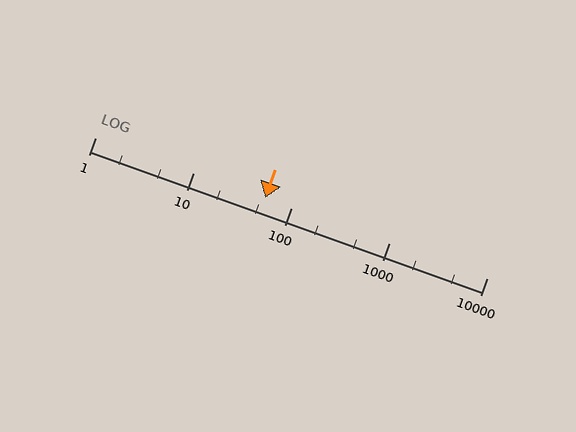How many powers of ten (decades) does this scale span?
The scale spans 4 decades, from 1 to 10000.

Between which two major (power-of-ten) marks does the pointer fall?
The pointer is between 10 and 100.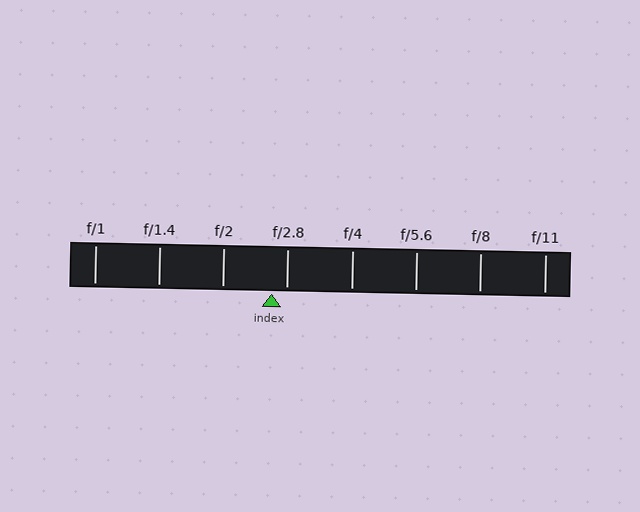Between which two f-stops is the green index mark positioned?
The index mark is between f/2 and f/2.8.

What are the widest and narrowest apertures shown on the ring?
The widest aperture shown is f/1 and the narrowest is f/11.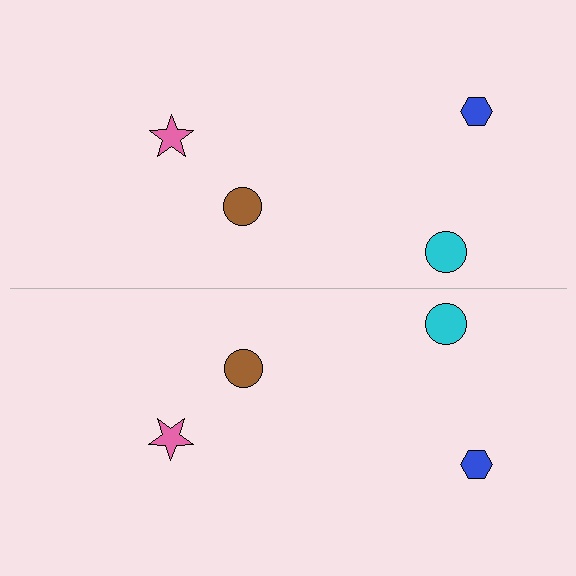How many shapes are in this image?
There are 8 shapes in this image.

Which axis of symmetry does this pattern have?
The pattern has a horizontal axis of symmetry running through the center of the image.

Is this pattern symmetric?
Yes, this pattern has bilateral (reflection) symmetry.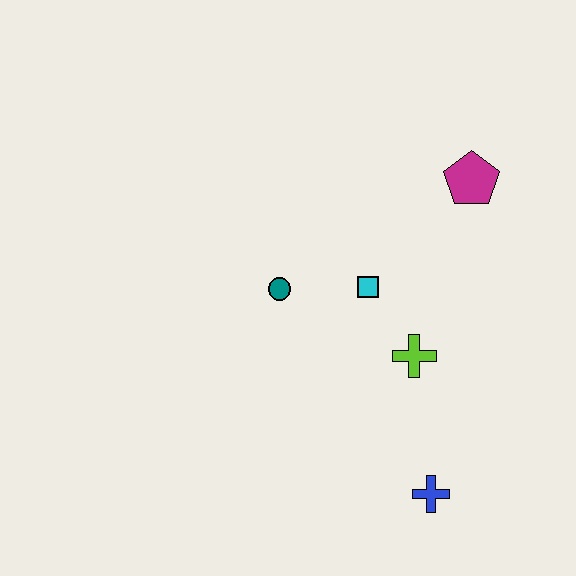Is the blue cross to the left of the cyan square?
No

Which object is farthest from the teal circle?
The blue cross is farthest from the teal circle.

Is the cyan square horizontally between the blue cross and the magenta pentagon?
No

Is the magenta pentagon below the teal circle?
No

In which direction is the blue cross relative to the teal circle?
The blue cross is below the teal circle.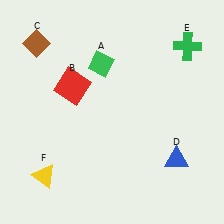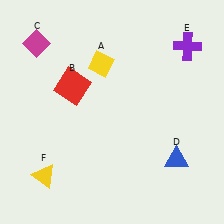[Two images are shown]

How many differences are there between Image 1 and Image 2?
There are 3 differences between the two images.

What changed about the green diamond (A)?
In Image 1, A is green. In Image 2, it changed to yellow.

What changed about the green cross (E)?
In Image 1, E is green. In Image 2, it changed to purple.